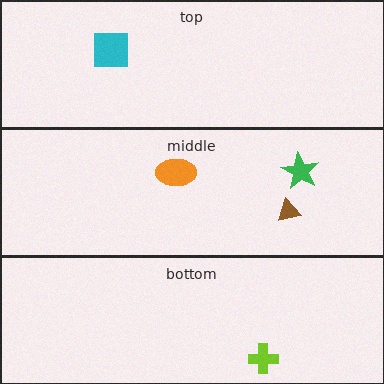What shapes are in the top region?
The cyan square.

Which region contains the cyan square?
The top region.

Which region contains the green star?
The middle region.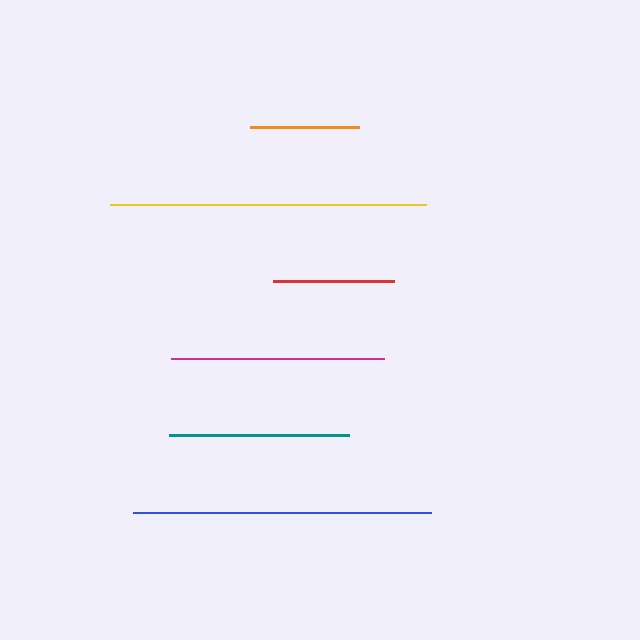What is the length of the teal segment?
The teal segment is approximately 180 pixels long.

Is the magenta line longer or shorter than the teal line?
The magenta line is longer than the teal line.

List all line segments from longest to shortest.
From longest to shortest: yellow, blue, magenta, teal, red, orange.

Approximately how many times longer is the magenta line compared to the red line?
The magenta line is approximately 1.8 times the length of the red line.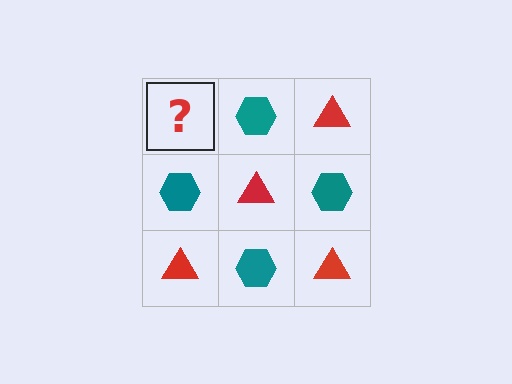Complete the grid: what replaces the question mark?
The question mark should be replaced with a red triangle.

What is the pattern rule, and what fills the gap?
The rule is that it alternates red triangle and teal hexagon in a checkerboard pattern. The gap should be filled with a red triangle.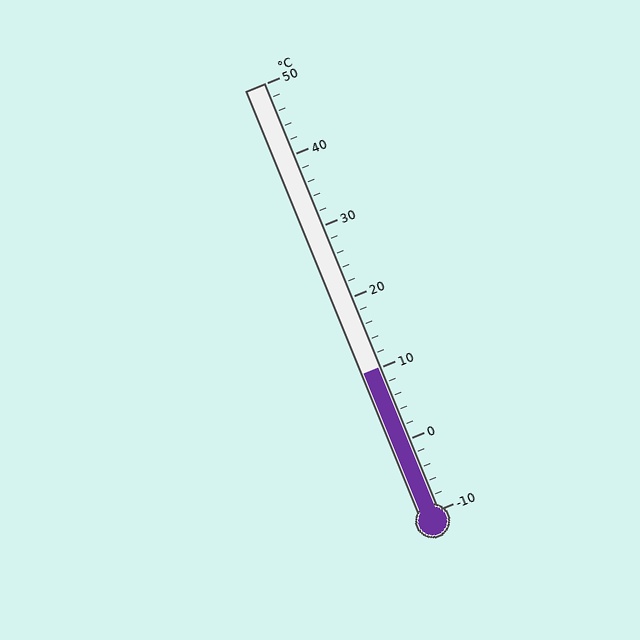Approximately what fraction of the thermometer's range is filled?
The thermometer is filled to approximately 35% of its range.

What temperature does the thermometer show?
The thermometer shows approximately 10°C.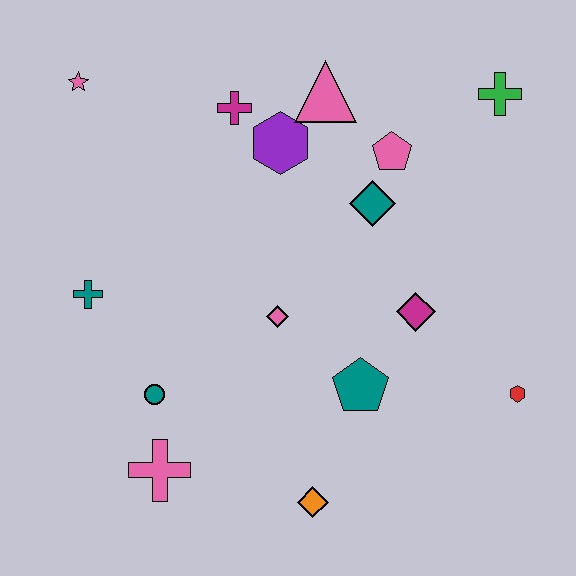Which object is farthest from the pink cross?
The green cross is farthest from the pink cross.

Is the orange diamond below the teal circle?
Yes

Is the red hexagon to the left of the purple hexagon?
No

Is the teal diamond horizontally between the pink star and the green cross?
Yes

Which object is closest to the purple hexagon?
The magenta cross is closest to the purple hexagon.